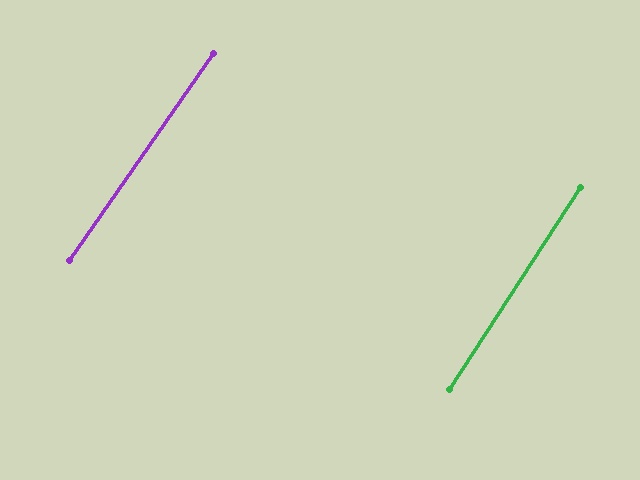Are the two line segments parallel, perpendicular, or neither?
Parallel — their directions differ by only 1.9°.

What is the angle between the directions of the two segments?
Approximately 2 degrees.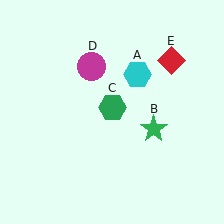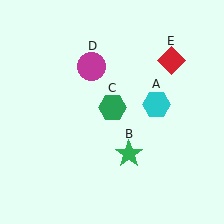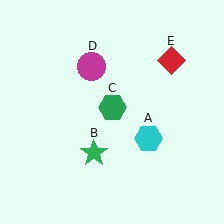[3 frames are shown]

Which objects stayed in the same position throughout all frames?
Green hexagon (object C) and magenta circle (object D) and red diamond (object E) remained stationary.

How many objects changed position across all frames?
2 objects changed position: cyan hexagon (object A), green star (object B).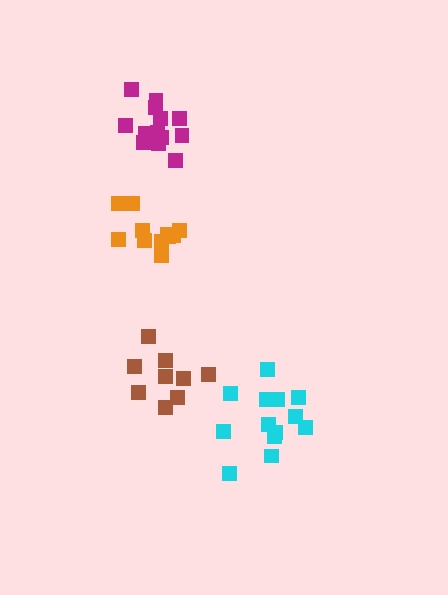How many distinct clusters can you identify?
There are 4 distinct clusters.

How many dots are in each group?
Group 1: 13 dots, Group 2: 13 dots, Group 3: 9 dots, Group 4: 11 dots (46 total).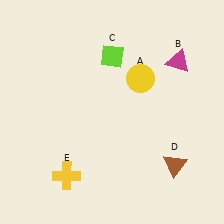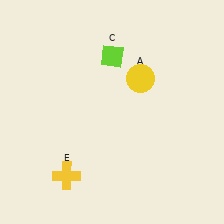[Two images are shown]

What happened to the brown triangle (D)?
The brown triangle (D) was removed in Image 2. It was in the bottom-right area of Image 1.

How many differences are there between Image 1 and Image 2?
There are 2 differences between the two images.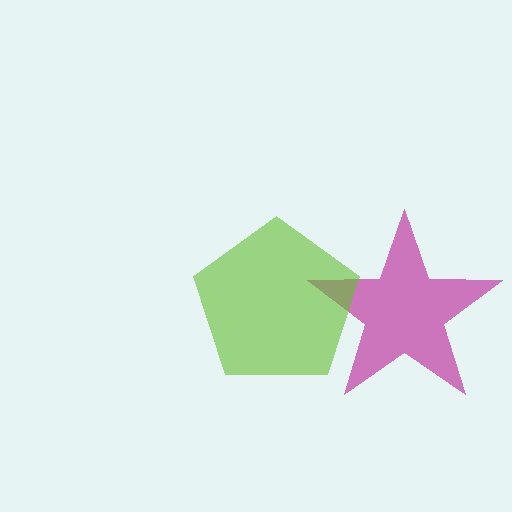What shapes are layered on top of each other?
The layered shapes are: a magenta star, a lime pentagon.